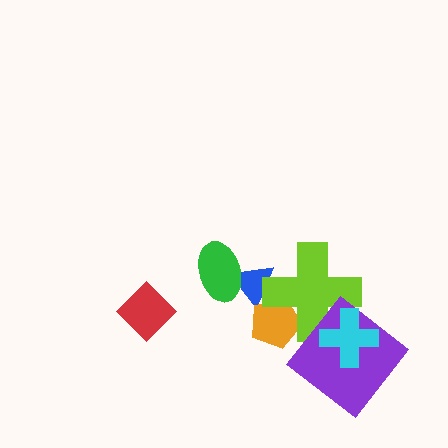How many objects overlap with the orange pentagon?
2 objects overlap with the orange pentagon.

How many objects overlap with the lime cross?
4 objects overlap with the lime cross.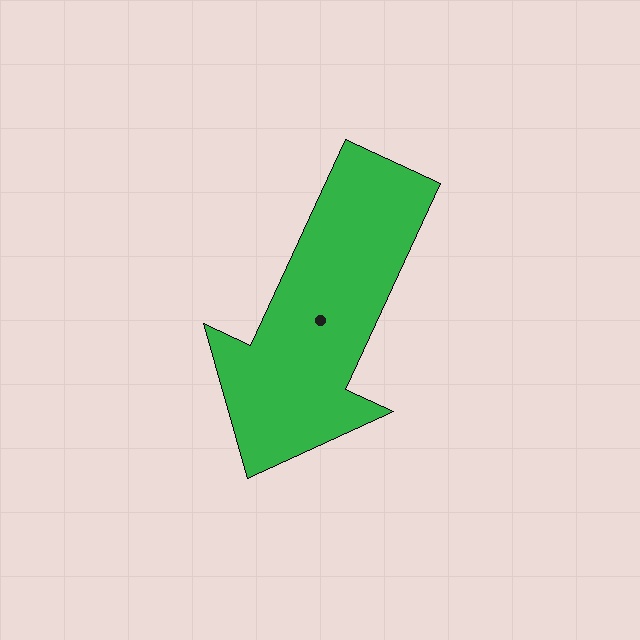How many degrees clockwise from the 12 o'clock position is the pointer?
Approximately 205 degrees.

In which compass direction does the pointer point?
Southwest.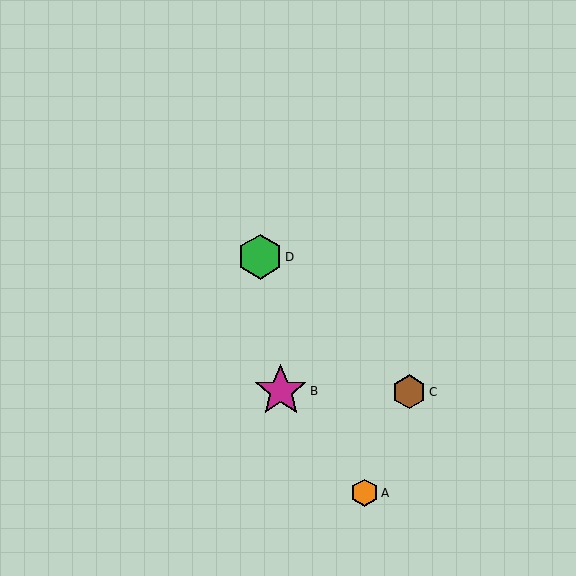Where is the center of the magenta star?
The center of the magenta star is at (281, 391).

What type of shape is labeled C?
Shape C is a brown hexagon.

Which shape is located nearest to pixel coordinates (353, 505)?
The orange hexagon (labeled A) at (365, 493) is nearest to that location.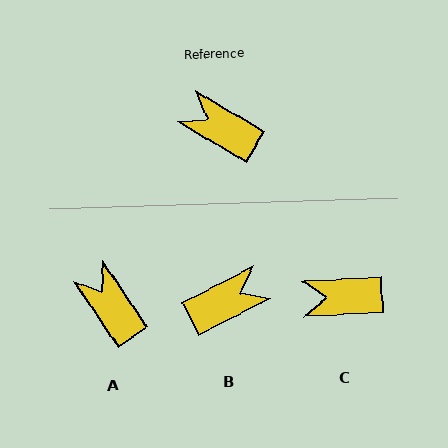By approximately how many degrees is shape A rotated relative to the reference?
Approximately 25 degrees clockwise.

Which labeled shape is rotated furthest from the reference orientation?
B, about 122 degrees away.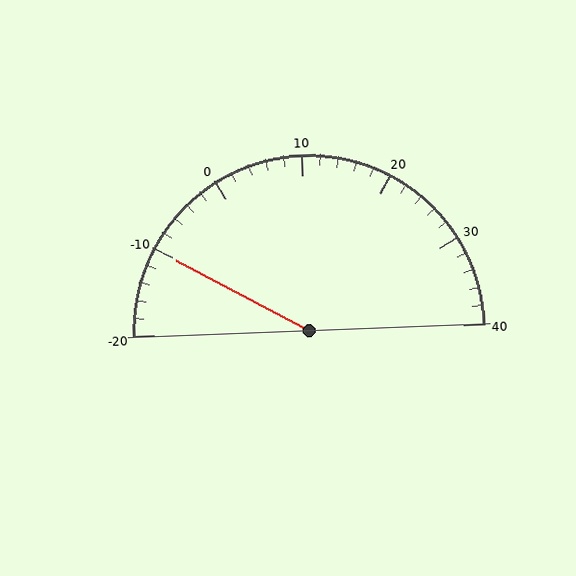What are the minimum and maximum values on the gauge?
The gauge ranges from -20 to 40.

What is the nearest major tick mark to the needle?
The nearest major tick mark is -10.